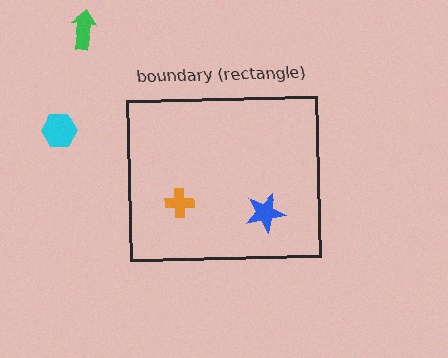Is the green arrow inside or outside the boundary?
Outside.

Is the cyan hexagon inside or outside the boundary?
Outside.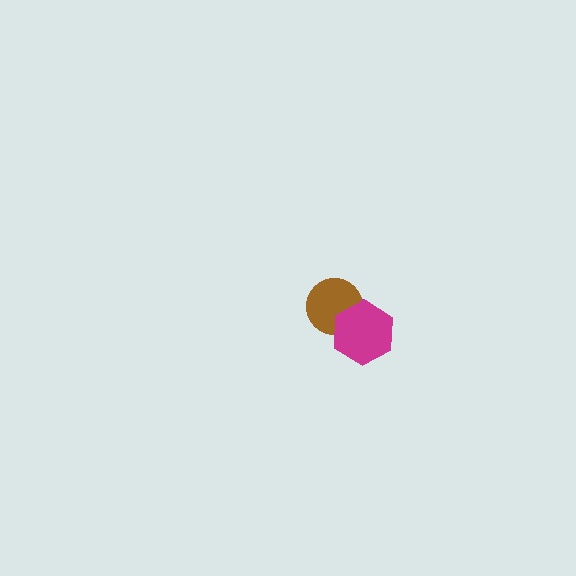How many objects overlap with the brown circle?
2 objects overlap with the brown circle.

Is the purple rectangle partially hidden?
Yes, it is partially covered by another shape.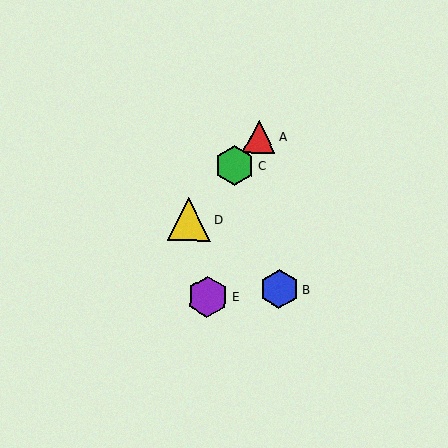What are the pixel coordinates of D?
Object D is at (189, 219).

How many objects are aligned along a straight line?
3 objects (A, C, D) are aligned along a straight line.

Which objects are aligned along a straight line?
Objects A, C, D are aligned along a straight line.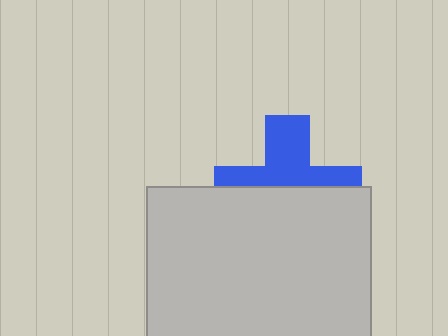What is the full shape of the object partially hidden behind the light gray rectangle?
The partially hidden object is a blue cross.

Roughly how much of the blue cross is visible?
About half of it is visible (roughly 46%).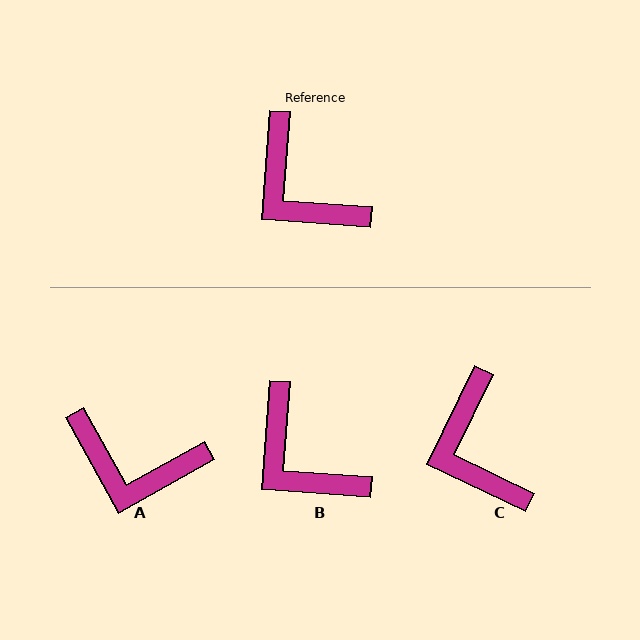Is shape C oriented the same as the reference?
No, it is off by about 21 degrees.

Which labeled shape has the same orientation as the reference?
B.